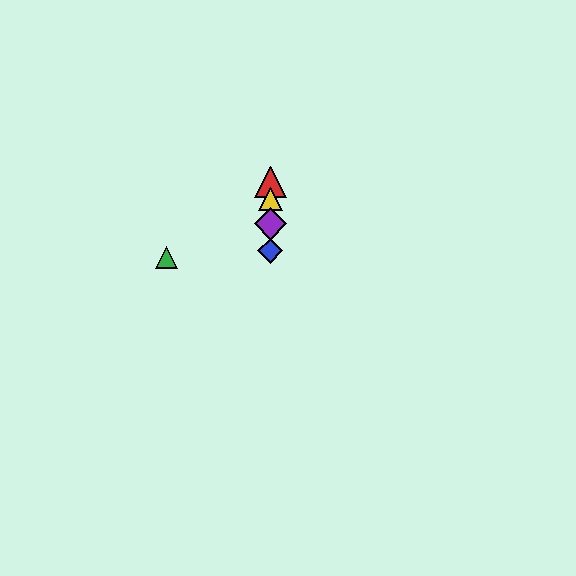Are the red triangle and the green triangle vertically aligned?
No, the red triangle is at x≈270 and the green triangle is at x≈167.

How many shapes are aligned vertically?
4 shapes (the red triangle, the blue diamond, the yellow triangle, the purple diamond) are aligned vertically.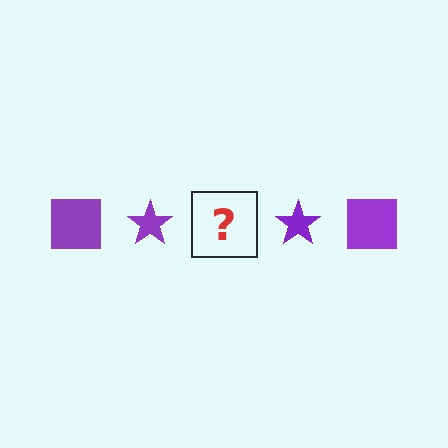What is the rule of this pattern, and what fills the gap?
The rule is that the pattern cycles through square, star shapes in purple. The gap should be filled with a purple square.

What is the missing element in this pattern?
The missing element is a purple square.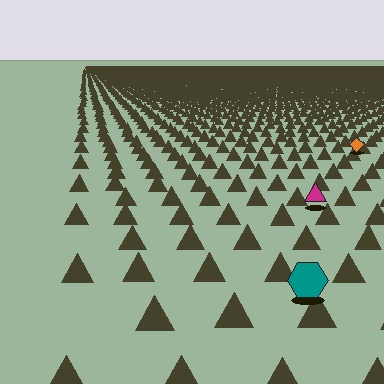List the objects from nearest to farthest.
From nearest to farthest: the teal hexagon, the magenta triangle, the orange diamond.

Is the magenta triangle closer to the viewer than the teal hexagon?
No. The teal hexagon is closer — you can tell from the texture gradient: the ground texture is coarser near it.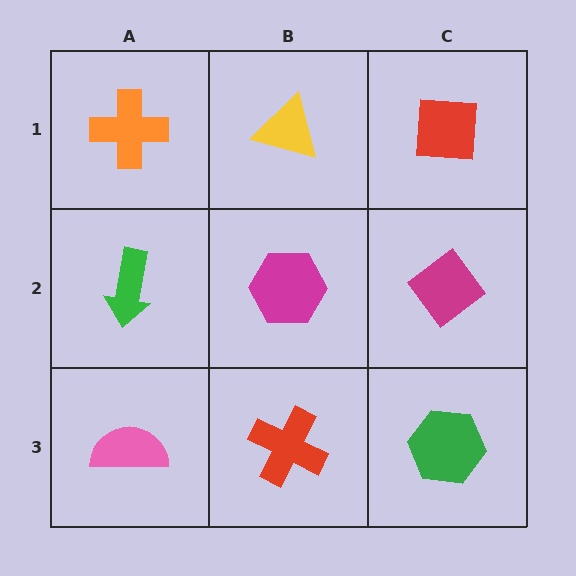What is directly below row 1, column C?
A magenta diamond.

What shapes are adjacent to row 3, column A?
A green arrow (row 2, column A), a red cross (row 3, column B).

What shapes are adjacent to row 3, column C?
A magenta diamond (row 2, column C), a red cross (row 3, column B).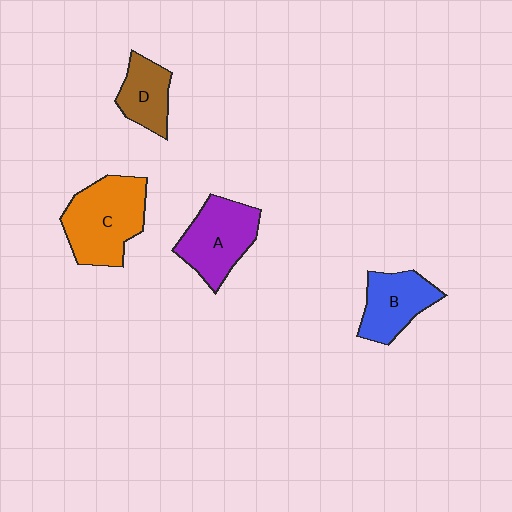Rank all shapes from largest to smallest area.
From largest to smallest: C (orange), A (purple), B (blue), D (brown).